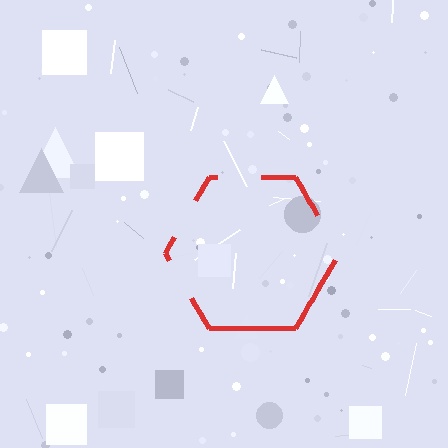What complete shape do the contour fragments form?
The contour fragments form a hexagon.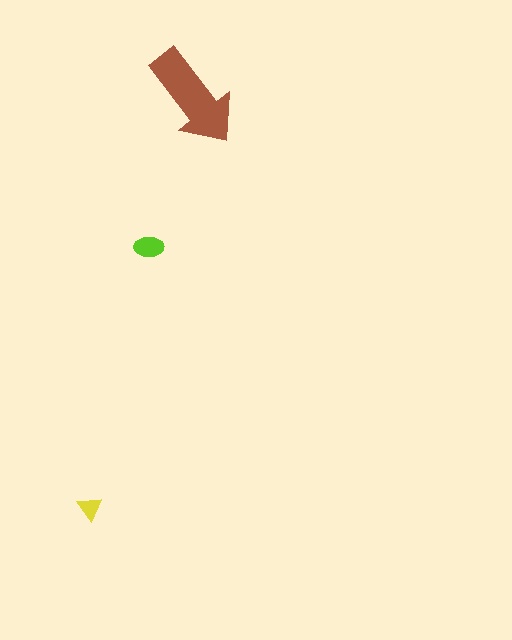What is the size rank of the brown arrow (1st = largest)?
1st.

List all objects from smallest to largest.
The yellow triangle, the lime ellipse, the brown arrow.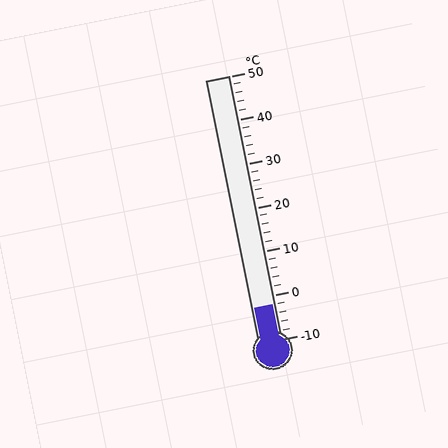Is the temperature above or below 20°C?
The temperature is below 20°C.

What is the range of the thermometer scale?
The thermometer scale ranges from -10°C to 50°C.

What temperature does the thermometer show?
The thermometer shows approximately -2°C.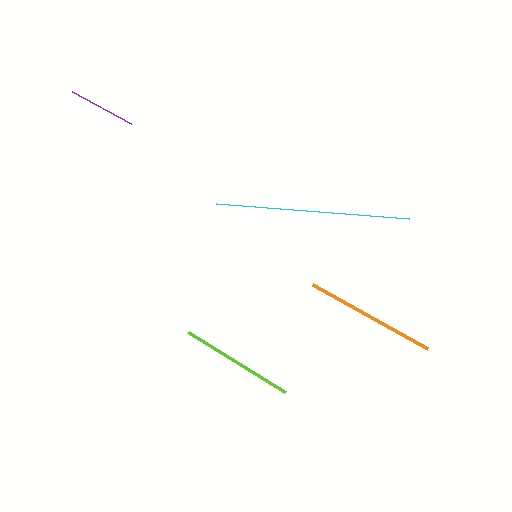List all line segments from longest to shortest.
From longest to shortest: cyan, orange, lime, purple.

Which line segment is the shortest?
The purple line is the shortest at approximately 68 pixels.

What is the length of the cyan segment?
The cyan segment is approximately 193 pixels long.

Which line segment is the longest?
The cyan line is the longest at approximately 193 pixels.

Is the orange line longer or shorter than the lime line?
The orange line is longer than the lime line.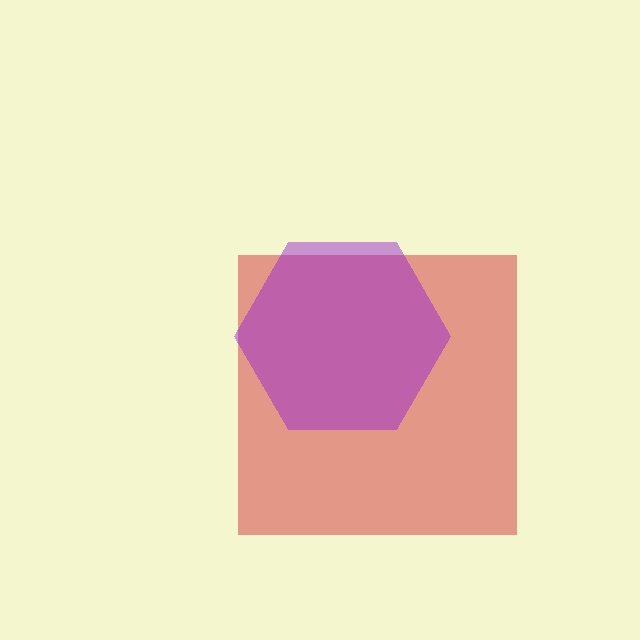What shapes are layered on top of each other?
The layered shapes are: a red square, a purple hexagon.